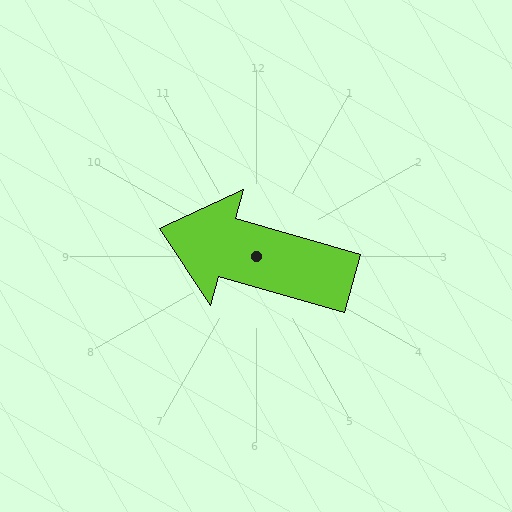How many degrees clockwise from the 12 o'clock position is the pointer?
Approximately 286 degrees.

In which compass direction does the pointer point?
West.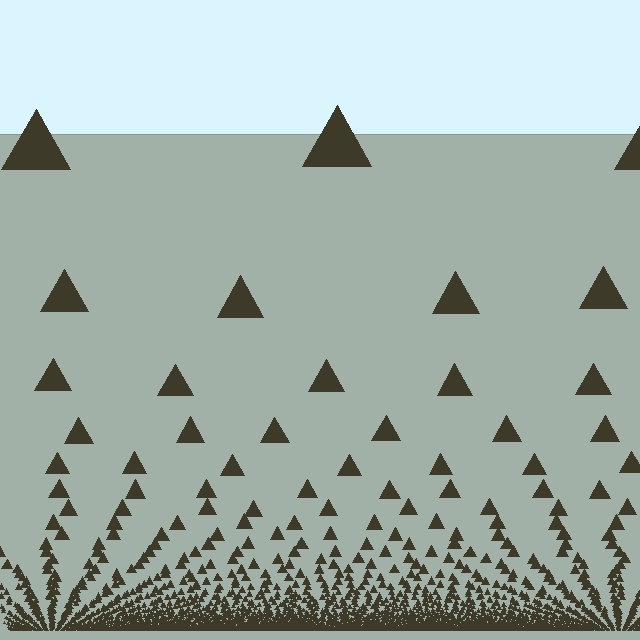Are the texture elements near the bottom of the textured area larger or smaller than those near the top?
Smaller. The gradient is inverted — elements near the bottom are smaller and denser.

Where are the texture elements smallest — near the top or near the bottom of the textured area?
Near the bottom.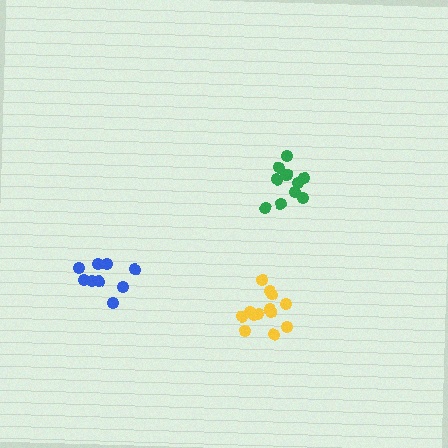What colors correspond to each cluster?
The clusters are colored: green, yellow, blue.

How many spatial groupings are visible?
There are 3 spatial groupings.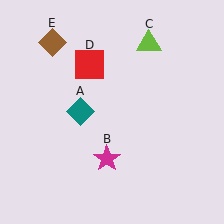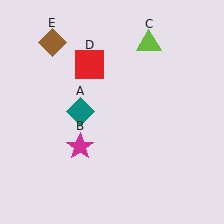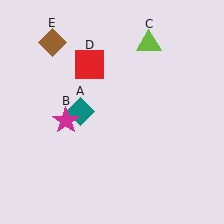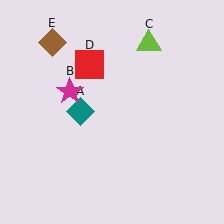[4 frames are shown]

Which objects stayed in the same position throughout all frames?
Teal diamond (object A) and lime triangle (object C) and red square (object D) and brown diamond (object E) remained stationary.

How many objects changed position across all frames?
1 object changed position: magenta star (object B).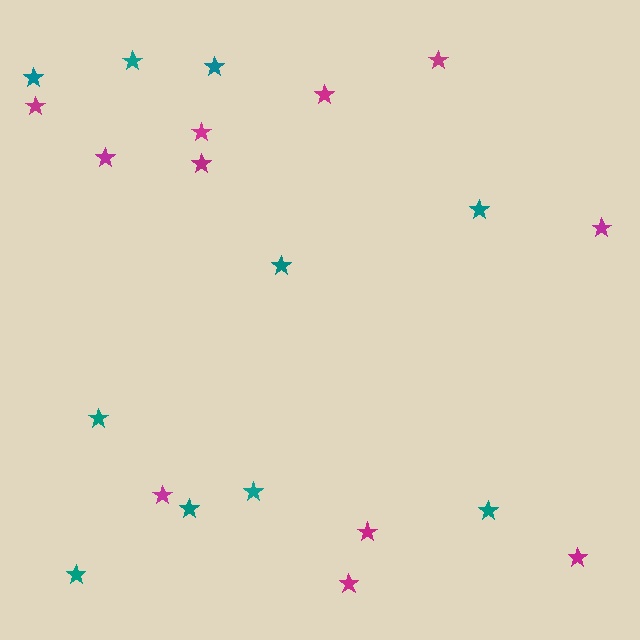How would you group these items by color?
There are 2 groups: one group of magenta stars (11) and one group of teal stars (10).